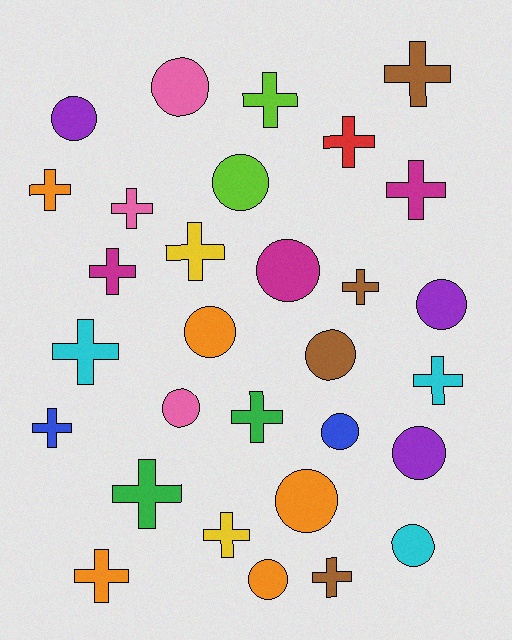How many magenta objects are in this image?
There are 3 magenta objects.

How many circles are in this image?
There are 13 circles.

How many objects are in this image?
There are 30 objects.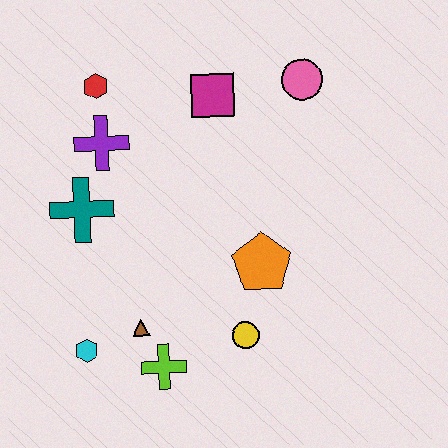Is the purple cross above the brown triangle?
Yes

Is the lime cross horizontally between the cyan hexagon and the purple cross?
No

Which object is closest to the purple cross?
The red hexagon is closest to the purple cross.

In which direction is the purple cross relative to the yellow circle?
The purple cross is above the yellow circle.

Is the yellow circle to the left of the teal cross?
No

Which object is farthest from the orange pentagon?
The red hexagon is farthest from the orange pentagon.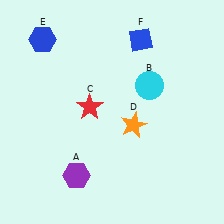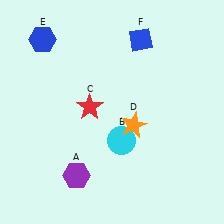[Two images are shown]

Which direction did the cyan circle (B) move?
The cyan circle (B) moved down.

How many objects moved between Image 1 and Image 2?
1 object moved between the two images.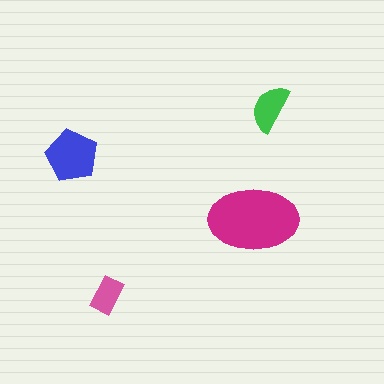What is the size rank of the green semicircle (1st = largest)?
3rd.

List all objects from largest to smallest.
The magenta ellipse, the blue pentagon, the green semicircle, the pink rectangle.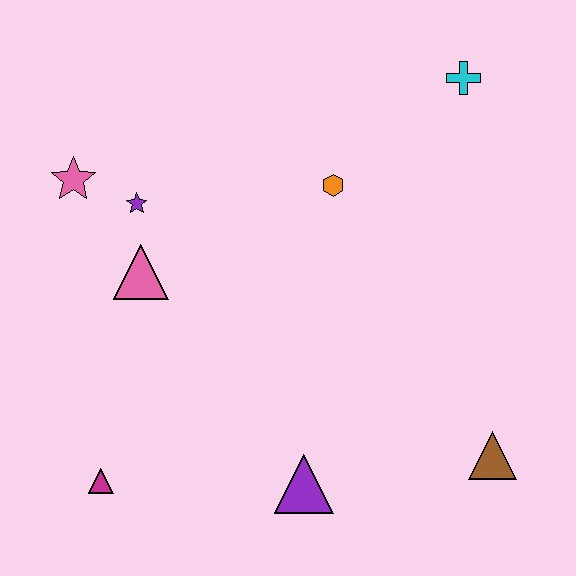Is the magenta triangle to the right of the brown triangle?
No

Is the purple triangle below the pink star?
Yes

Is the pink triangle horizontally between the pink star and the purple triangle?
Yes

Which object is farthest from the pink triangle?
The brown triangle is farthest from the pink triangle.